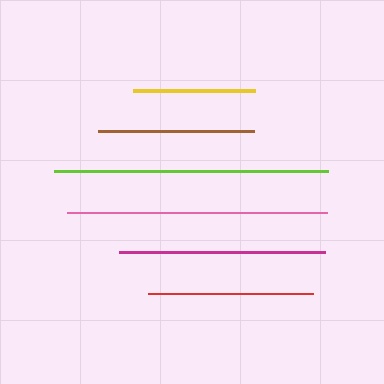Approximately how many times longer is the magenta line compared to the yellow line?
The magenta line is approximately 1.7 times the length of the yellow line.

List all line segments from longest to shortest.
From longest to shortest: lime, pink, magenta, red, brown, yellow.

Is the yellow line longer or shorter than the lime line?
The lime line is longer than the yellow line.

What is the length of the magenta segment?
The magenta segment is approximately 206 pixels long.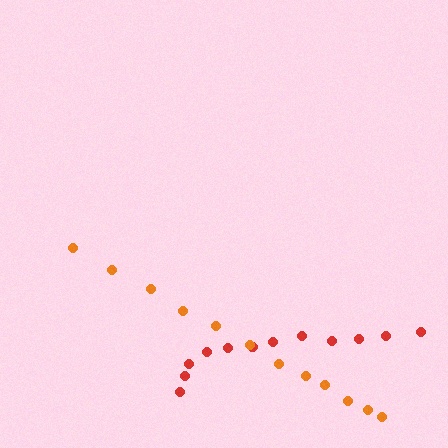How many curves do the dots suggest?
There are 2 distinct paths.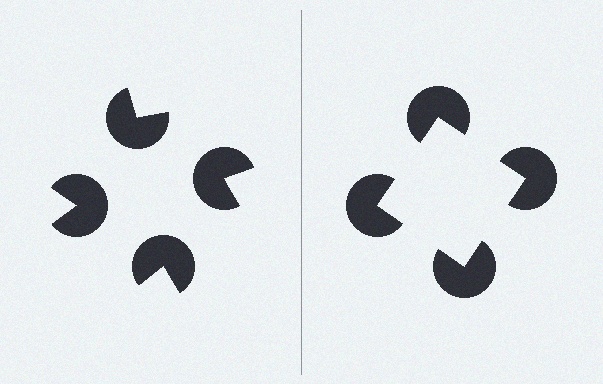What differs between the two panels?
The pac-man discs are positioned identically on both sides; only the wedge orientations differ. On the right they align to a square; on the left they are misaligned.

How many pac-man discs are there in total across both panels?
8 — 4 on each side.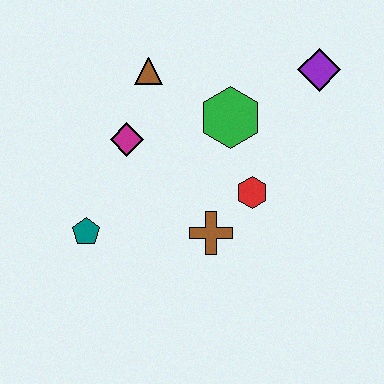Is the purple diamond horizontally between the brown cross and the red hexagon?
No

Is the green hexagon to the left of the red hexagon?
Yes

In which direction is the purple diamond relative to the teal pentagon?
The purple diamond is to the right of the teal pentagon.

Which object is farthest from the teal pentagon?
The purple diamond is farthest from the teal pentagon.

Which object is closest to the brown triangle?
The magenta diamond is closest to the brown triangle.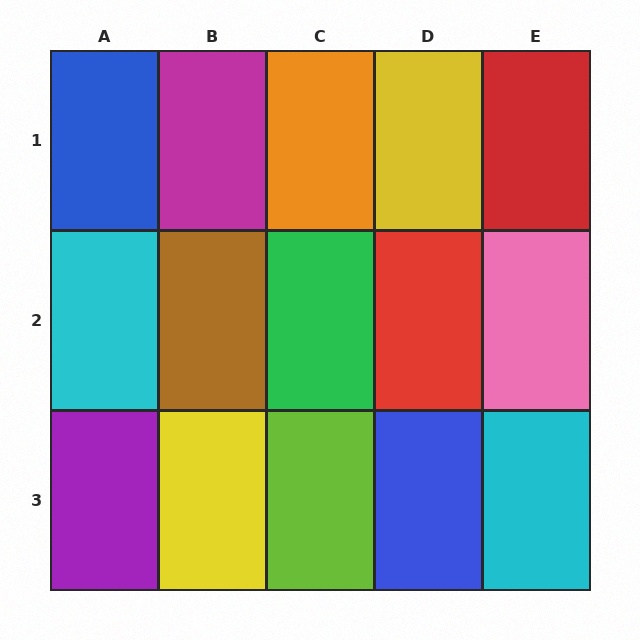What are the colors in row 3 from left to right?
Purple, yellow, lime, blue, cyan.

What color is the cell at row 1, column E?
Red.